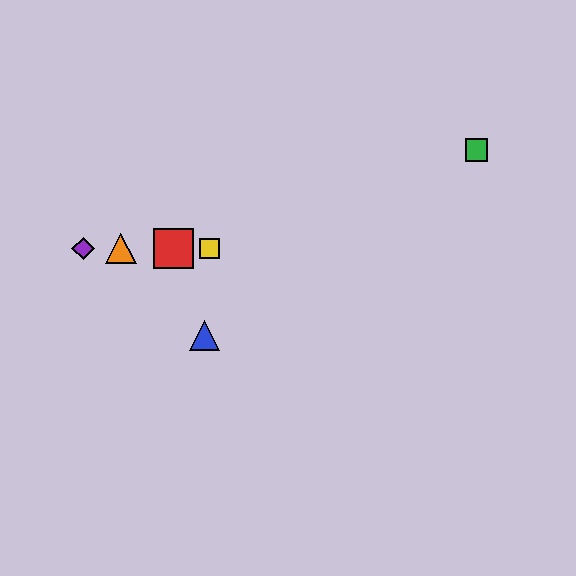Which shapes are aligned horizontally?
The red square, the yellow square, the purple diamond, the orange triangle are aligned horizontally.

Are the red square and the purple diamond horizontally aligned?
Yes, both are at y≈248.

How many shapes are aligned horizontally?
4 shapes (the red square, the yellow square, the purple diamond, the orange triangle) are aligned horizontally.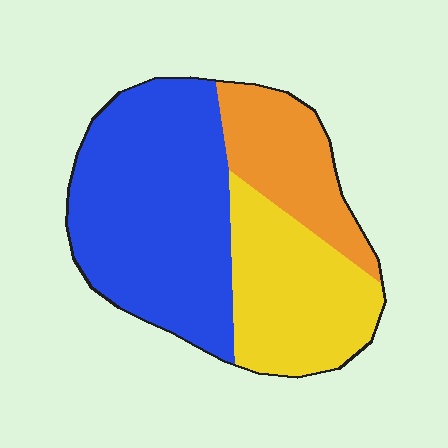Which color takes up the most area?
Blue, at roughly 50%.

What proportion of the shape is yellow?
Yellow takes up between a sixth and a third of the shape.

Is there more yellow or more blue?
Blue.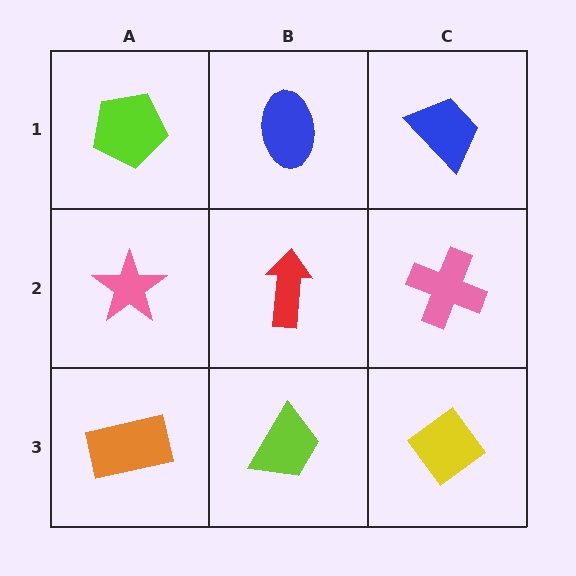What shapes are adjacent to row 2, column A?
A lime pentagon (row 1, column A), an orange rectangle (row 3, column A), a red arrow (row 2, column B).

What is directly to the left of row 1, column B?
A lime pentagon.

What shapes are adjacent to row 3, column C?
A pink cross (row 2, column C), a lime trapezoid (row 3, column B).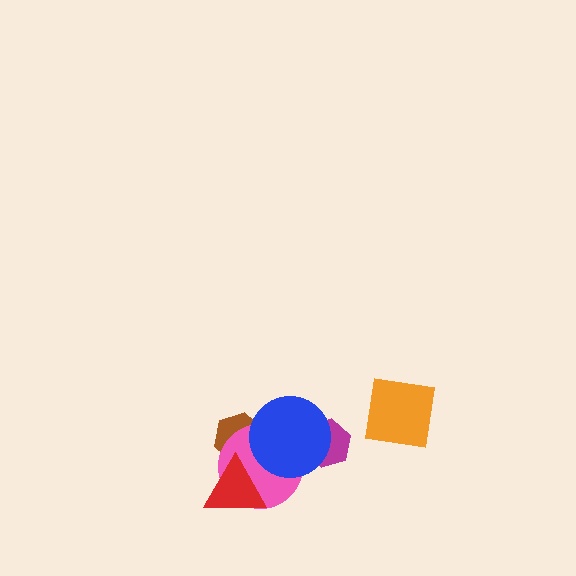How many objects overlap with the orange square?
0 objects overlap with the orange square.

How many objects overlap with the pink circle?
3 objects overlap with the pink circle.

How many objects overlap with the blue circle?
3 objects overlap with the blue circle.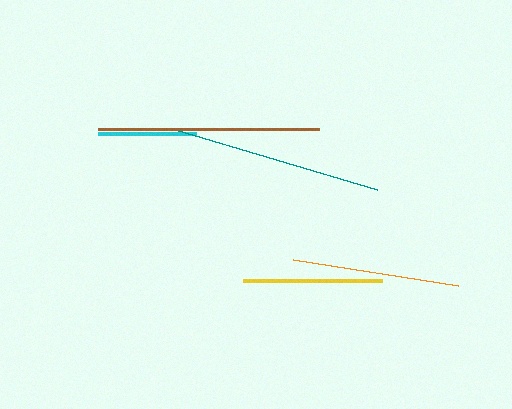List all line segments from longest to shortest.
From longest to shortest: brown, teal, orange, yellow, cyan.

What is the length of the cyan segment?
The cyan segment is approximately 98 pixels long.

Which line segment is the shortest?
The cyan line is the shortest at approximately 98 pixels.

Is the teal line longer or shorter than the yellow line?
The teal line is longer than the yellow line.